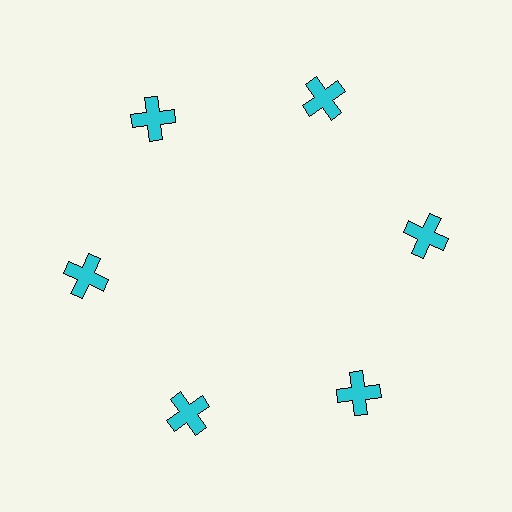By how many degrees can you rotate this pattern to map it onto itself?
The pattern maps onto itself every 60 degrees of rotation.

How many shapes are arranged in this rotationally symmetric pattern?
There are 6 shapes, arranged in 6 groups of 1.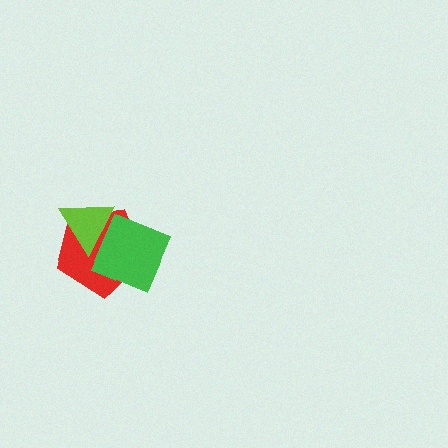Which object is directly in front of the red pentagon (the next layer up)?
The lime triangle is directly in front of the red pentagon.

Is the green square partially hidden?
No, no other shape covers it.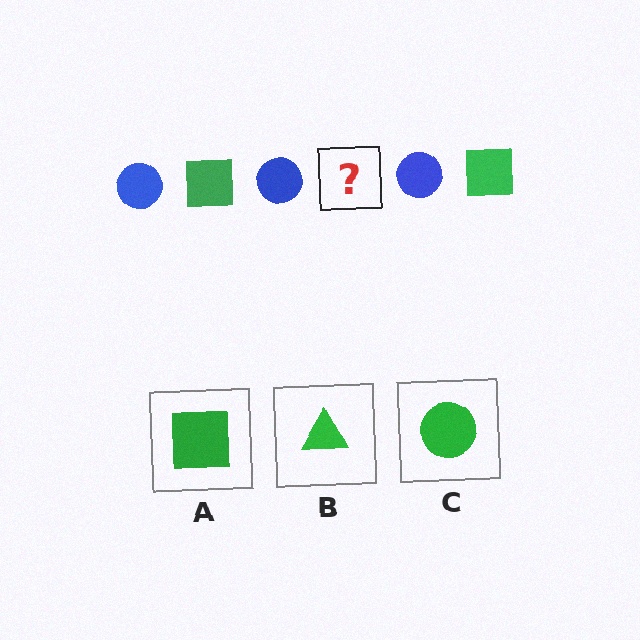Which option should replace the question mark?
Option A.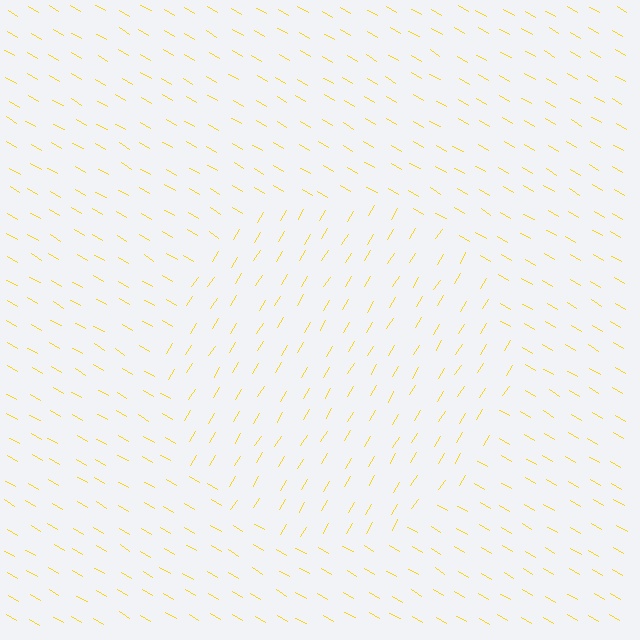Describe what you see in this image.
The image is filled with small yellow line segments. A circle region in the image has lines oriented differently from the surrounding lines, creating a visible texture boundary.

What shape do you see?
I see a circle.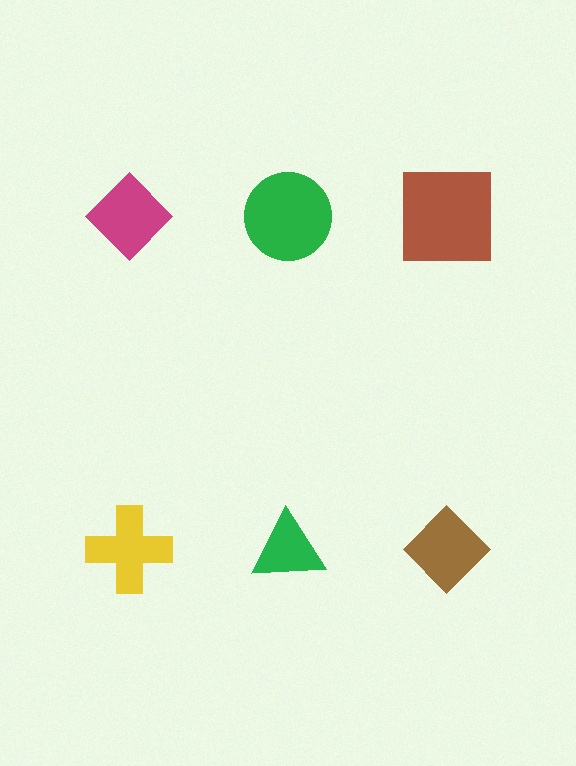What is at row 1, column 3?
A brown square.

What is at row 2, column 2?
A green triangle.